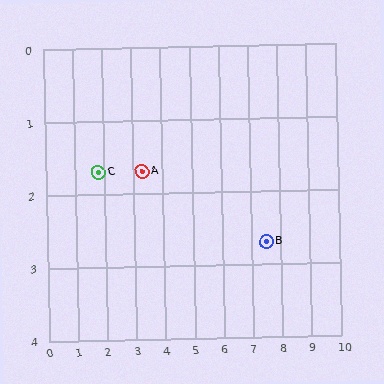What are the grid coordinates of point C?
Point C is at approximately (1.8, 1.7).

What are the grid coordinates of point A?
Point A is at approximately (3.3, 1.7).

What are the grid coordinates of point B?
Point B is at approximately (7.5, 2.7).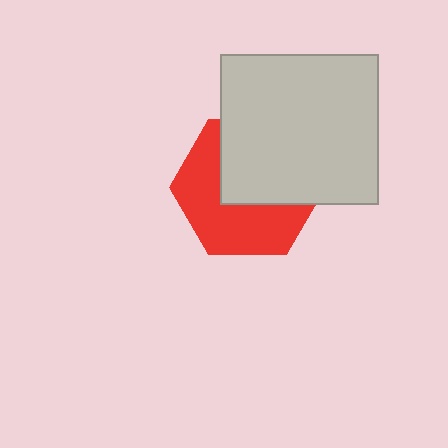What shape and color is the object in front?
The object in front is a light gray rectangle.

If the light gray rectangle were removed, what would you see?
You would see the complete red hexagon.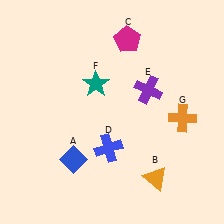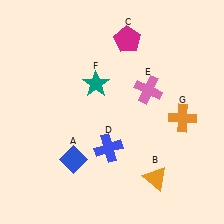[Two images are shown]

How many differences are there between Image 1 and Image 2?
There is 1 difference between the two images.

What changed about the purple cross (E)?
In Image 1, E is purple. In Image 2, it changed to pink.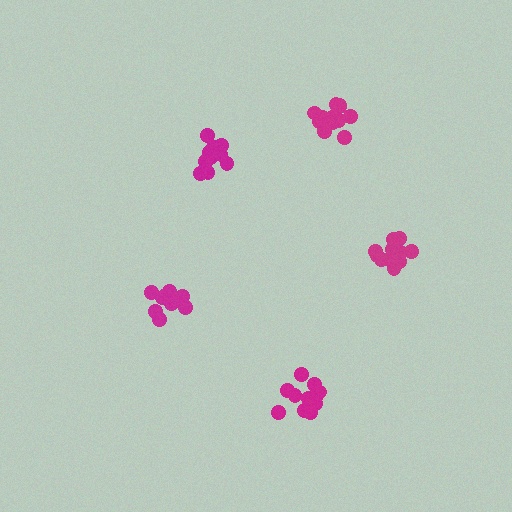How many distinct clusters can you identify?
There are 5 distinct clusters.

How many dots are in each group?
Group 1: 13 dots, Group 2: 11 dots, Group 3: 15 dots, Group 4: 12 dots, Group 5: 12 dots (63 total).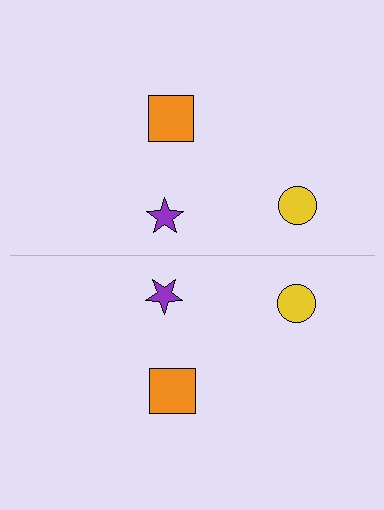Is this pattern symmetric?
Yes, this pattern has bilateral (reflection) symmetry.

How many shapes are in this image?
There are 6 shapes in this image.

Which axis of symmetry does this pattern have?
The pattern has a horizontal axis of symmetry running through the center of the image.